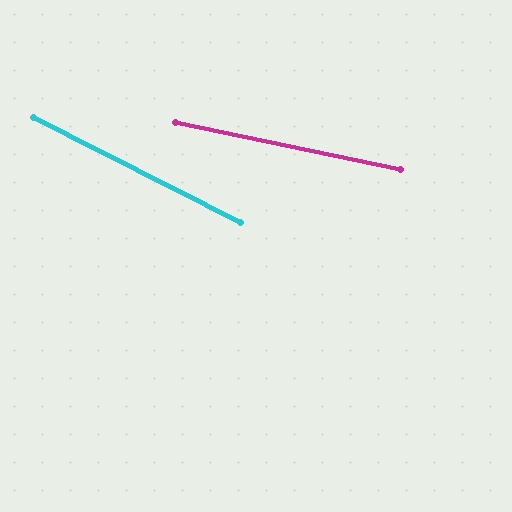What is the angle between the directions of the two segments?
Approximately 15 degrees.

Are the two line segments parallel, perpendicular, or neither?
Neither parallel nor perpendicular — they differ by about 15°.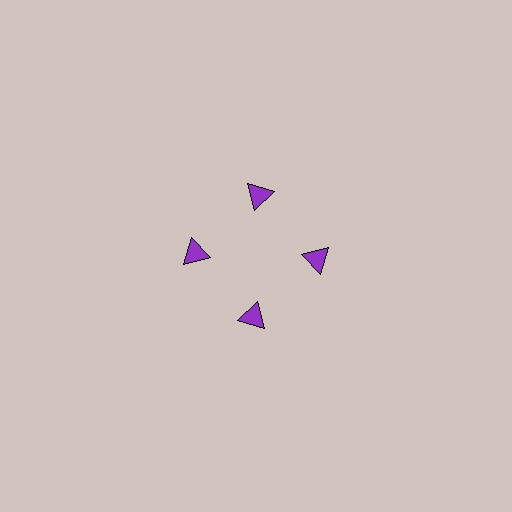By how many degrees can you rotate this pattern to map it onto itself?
The pattern maps onto itself every 90 degrees of rotation.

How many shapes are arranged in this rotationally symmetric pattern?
There are 4 shapes, arranged in 4 groups of 1.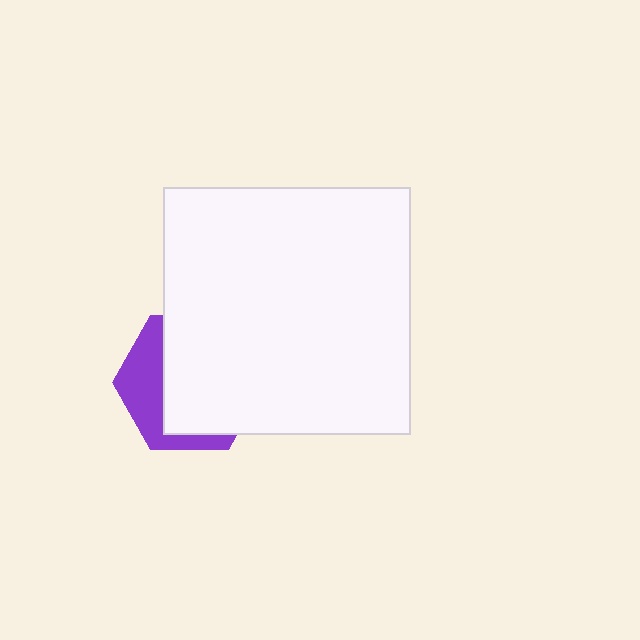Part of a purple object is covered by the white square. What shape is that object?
It is a hexagon.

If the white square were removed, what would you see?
You would see the complete purple hexagon.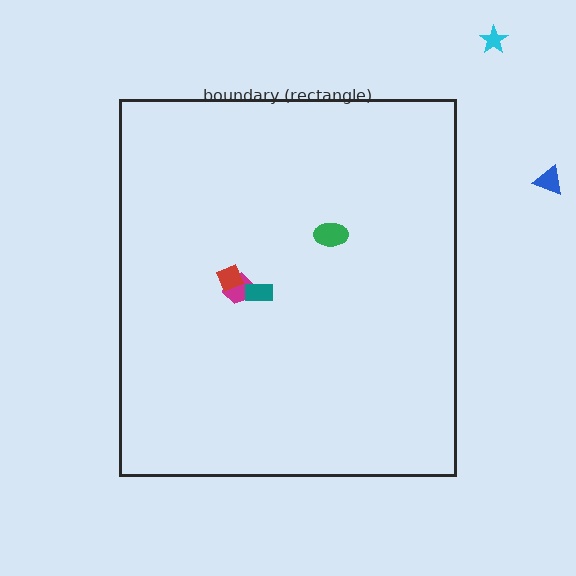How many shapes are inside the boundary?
4 inside, 2 outside.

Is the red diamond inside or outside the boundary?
Inside.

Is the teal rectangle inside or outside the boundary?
Inside.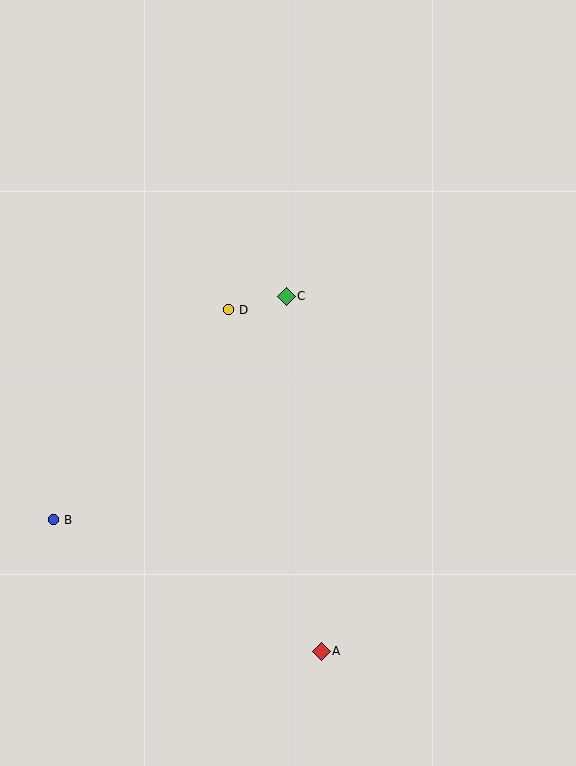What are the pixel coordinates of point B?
Point B is at (53, 520).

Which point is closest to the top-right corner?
Point C is closest to the top-right corner.